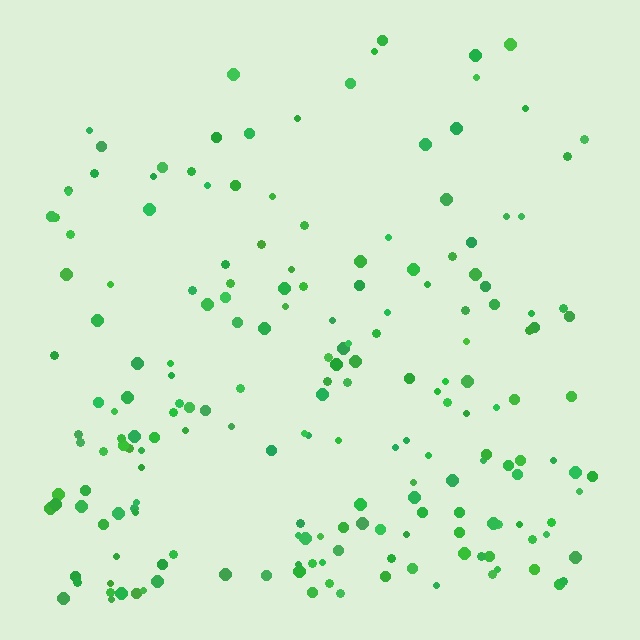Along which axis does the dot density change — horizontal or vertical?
Vertical.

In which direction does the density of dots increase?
From top to bottom, with the bottom side densest.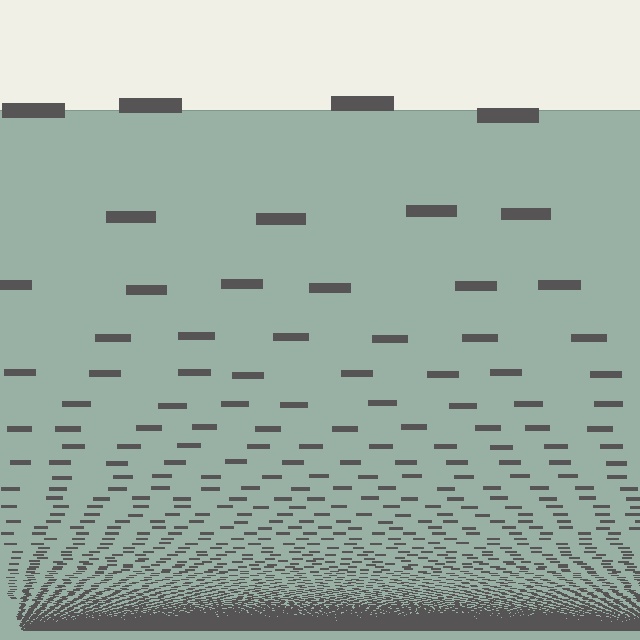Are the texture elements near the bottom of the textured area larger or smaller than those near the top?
Smaller. The gradient is inverted — elements near the bottom are smaller and denser.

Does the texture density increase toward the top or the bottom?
Density increases toward the bottom.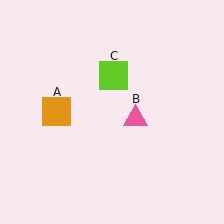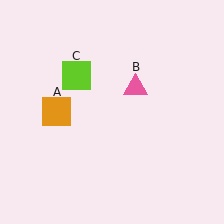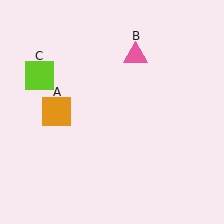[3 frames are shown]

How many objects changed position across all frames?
2 objects changed position: pink triangle (object B), lime square (object C).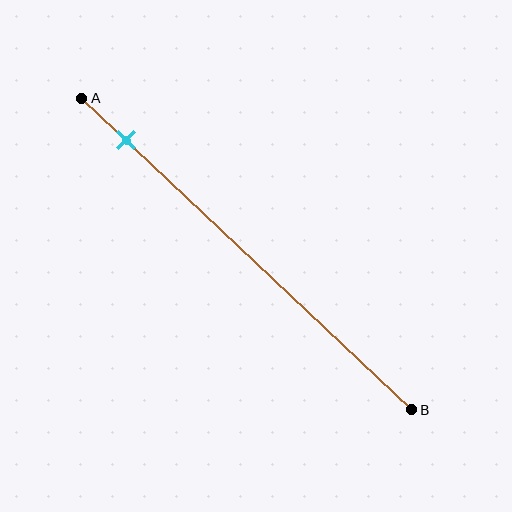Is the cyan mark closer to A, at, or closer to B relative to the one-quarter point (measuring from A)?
The cyan mark is closer to point A than the one-quarter point of segment AB.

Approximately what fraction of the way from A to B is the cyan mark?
The cyan mark is approximately 15% of the way from A to B.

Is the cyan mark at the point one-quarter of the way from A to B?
No, the mark is at about 15% from A, not at the 25% one-quarter point.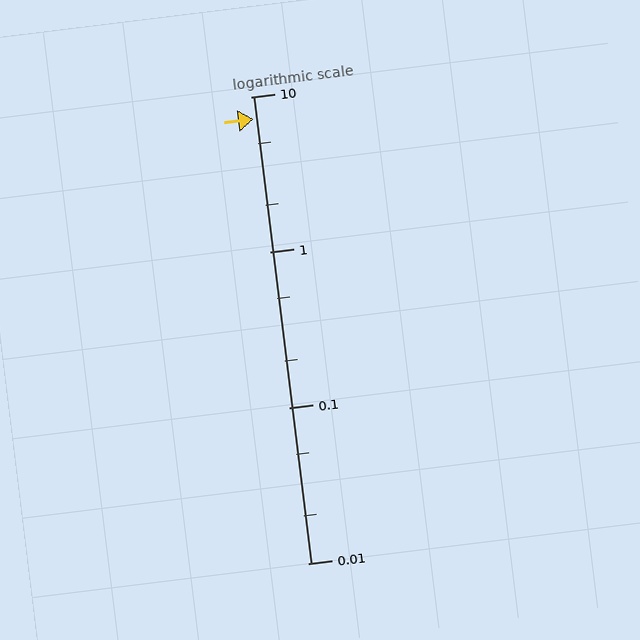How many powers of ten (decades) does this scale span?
The scale spans 3 decades, from 0.01 to 10.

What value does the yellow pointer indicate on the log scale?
The pointer indicates approximately 7.2.